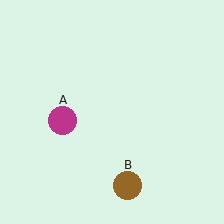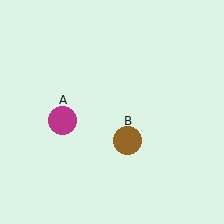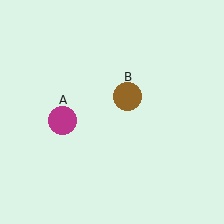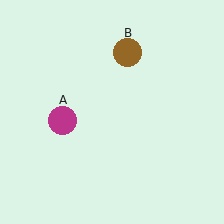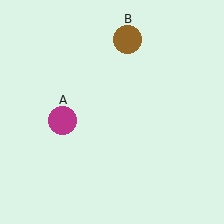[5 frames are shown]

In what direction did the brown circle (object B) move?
The brown circle (object B) moved up.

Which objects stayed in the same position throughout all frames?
Magenta circle (object A) remained stationary.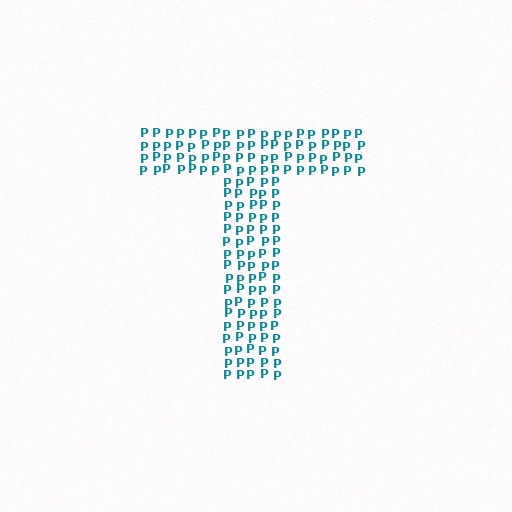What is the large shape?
The large shape is the letter T.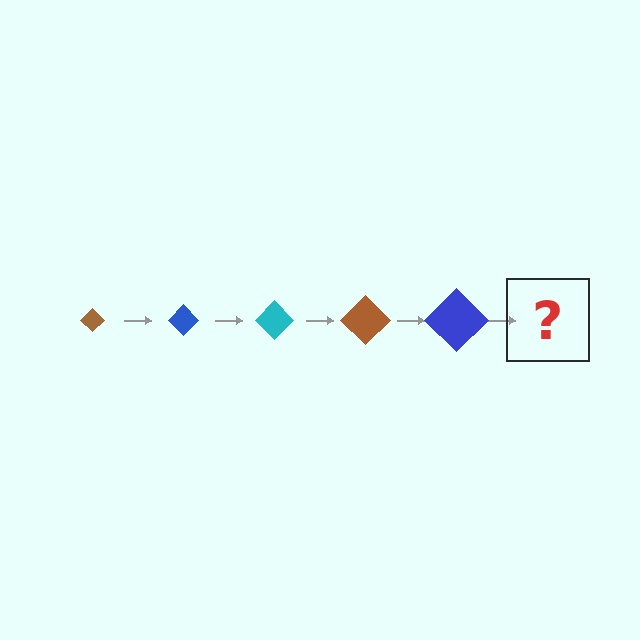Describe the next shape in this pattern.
It should be a cyan diamond, larger than the previous one.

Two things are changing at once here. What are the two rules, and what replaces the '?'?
The two rules are that the diamond grows larger each step and the color cycles through brown, blue, and cyan. The '?' should be a cyan diamond, larger than the previous one.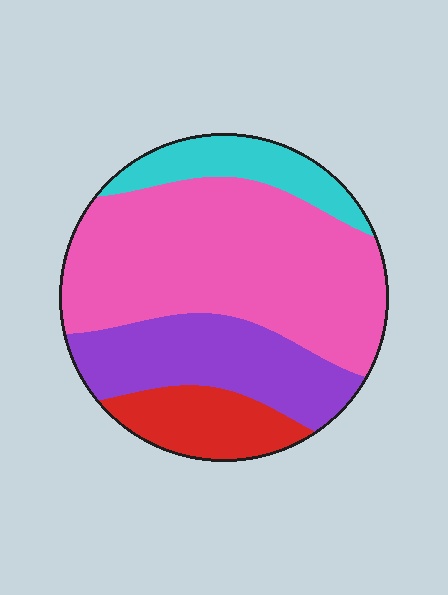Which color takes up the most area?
Pink, at roughly 50%.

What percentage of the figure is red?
Red takes up about one eighth (1/8) of the figure.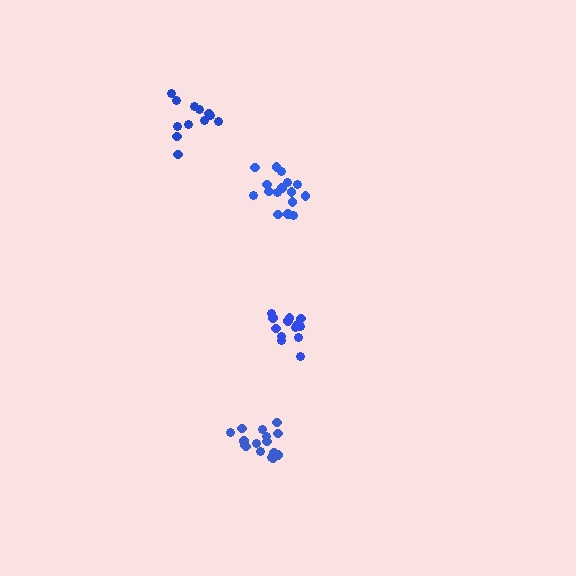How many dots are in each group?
Group 1: 12 dots, Group 2: 16 dots, Group 3: 16 dots, Group 4: 13 dots (57 total).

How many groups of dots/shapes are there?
There are 4 groups.